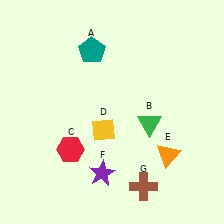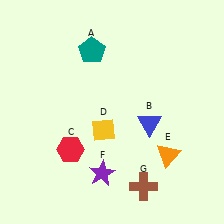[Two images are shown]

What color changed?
The triangle (B) changed from green in Image 1 to blue in Image 2.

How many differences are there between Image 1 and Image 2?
There is 1 difference between the two images.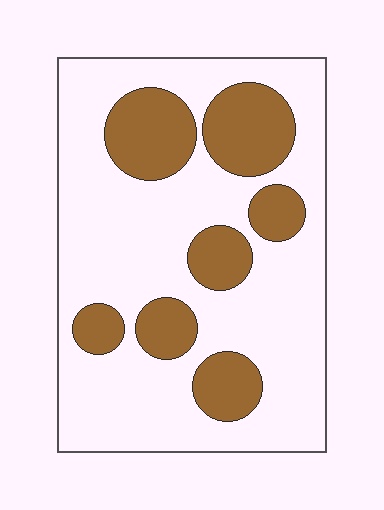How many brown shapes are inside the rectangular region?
7.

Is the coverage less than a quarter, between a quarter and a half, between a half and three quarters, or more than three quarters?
Between a quarter and a half.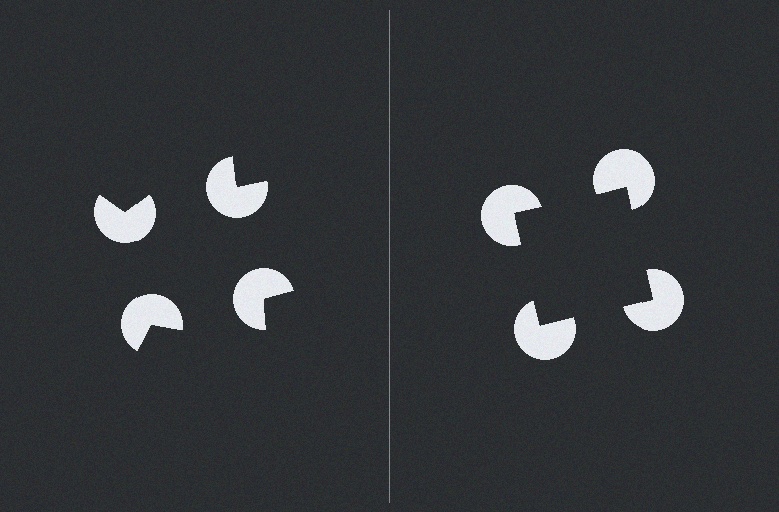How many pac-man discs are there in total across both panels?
8 — 4 on each side.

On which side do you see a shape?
An illusory square appears on the right side. On the left side the wedge cuts are rotated, so no coherent shape forms.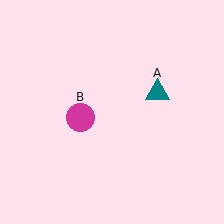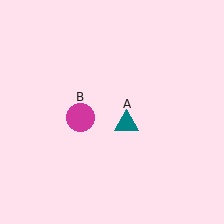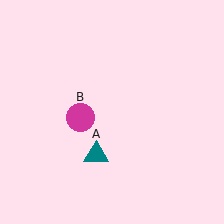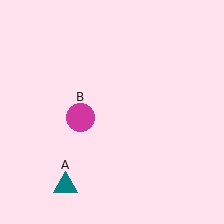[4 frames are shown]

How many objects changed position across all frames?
1 object changed position: teal triangle (object A).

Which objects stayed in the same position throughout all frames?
Magenta circle (object B) remained stationary.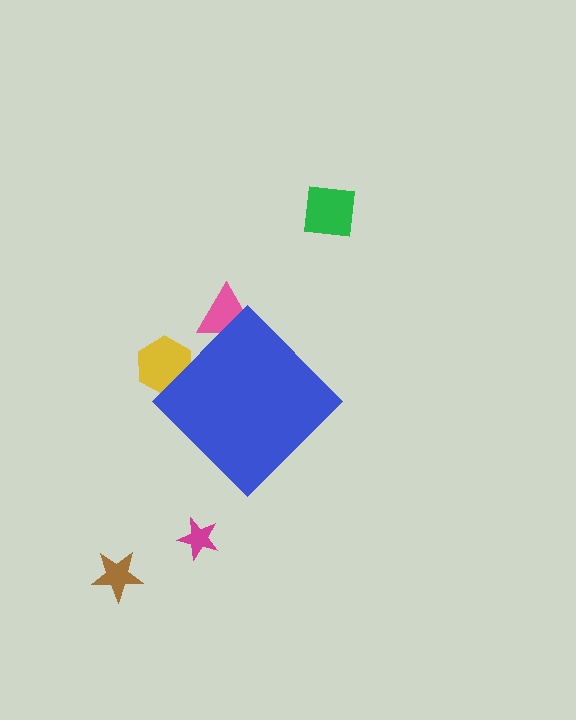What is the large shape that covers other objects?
A blue diamond.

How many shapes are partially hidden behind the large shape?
2 shapes are partially hidden.